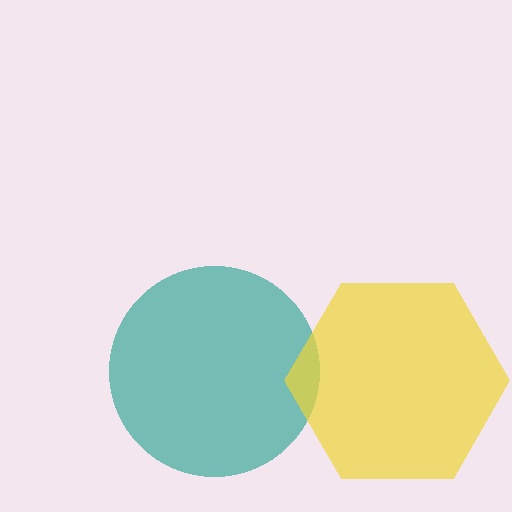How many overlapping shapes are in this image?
There are 2 overlapping shapes in the image.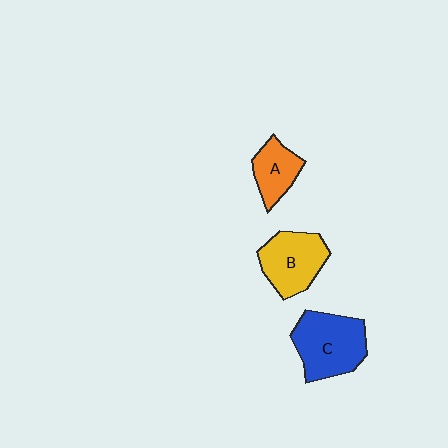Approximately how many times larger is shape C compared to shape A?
Approximately 1.8 times.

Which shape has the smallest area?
Shape A (orange).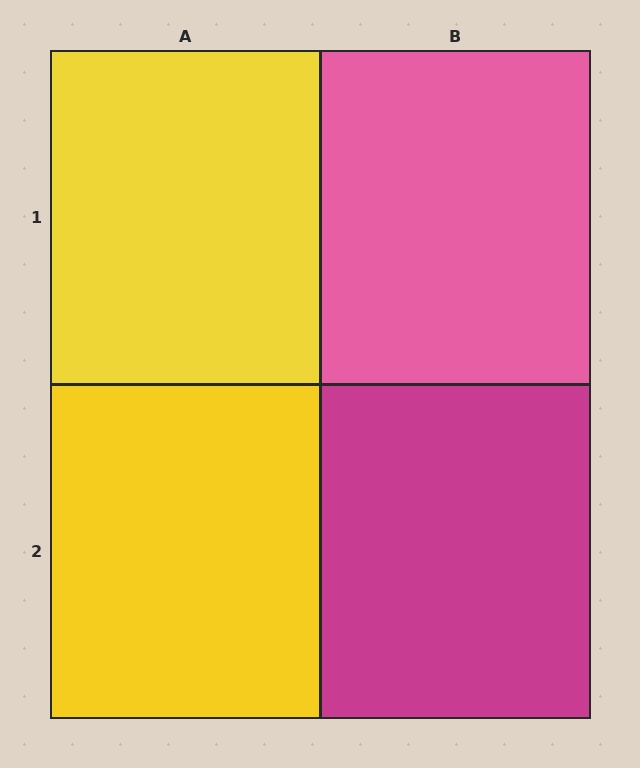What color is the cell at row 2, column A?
Yellow.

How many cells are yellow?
2 cells are yellow.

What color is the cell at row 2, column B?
Magenta.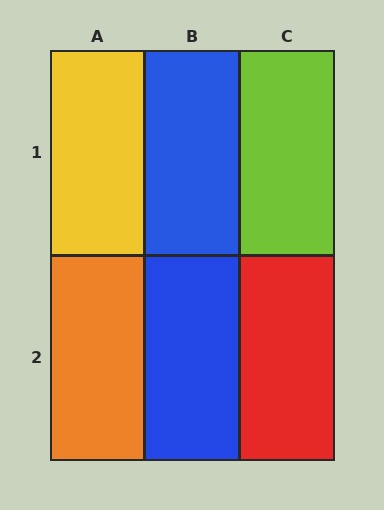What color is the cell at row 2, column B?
Blue.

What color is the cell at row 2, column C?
Red.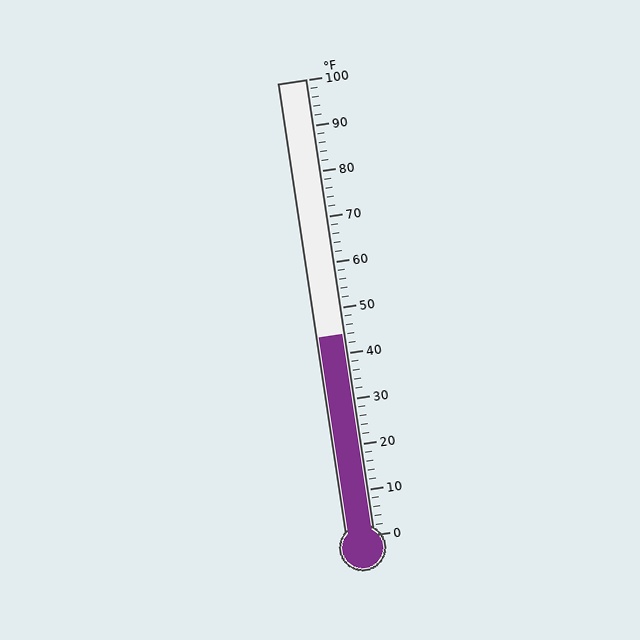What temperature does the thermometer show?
The thermometer shows approximately 44°F.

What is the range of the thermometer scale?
The thermometer scale ranges from 0°F to 100°F.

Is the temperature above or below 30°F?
The temperature is above 30°F.